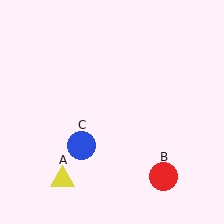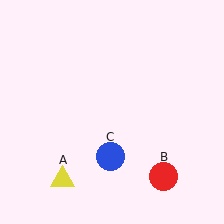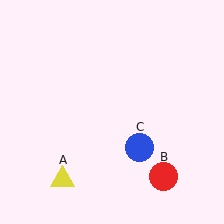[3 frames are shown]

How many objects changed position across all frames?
1 object changed position: blue circle (object C).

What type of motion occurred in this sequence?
The blue circle (object C) rotated counterclockwise around the center of the scene.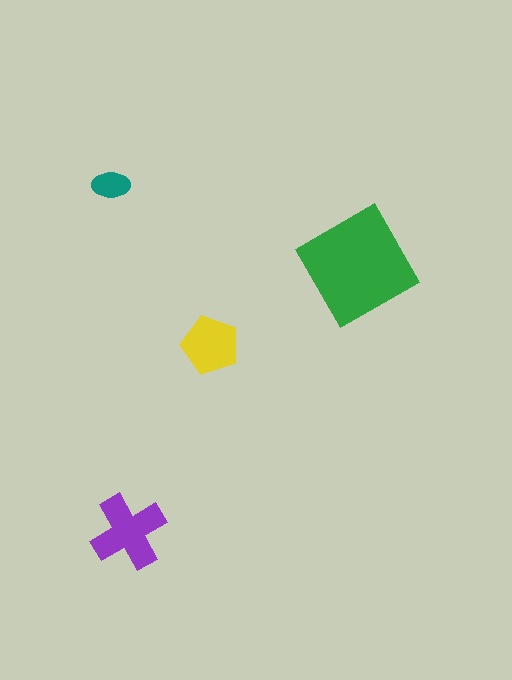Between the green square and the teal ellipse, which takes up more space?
The green square.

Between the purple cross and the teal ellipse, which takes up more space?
The purple cross.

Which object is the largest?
The green square.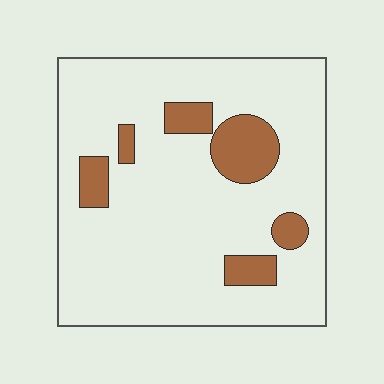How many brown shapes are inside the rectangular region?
6.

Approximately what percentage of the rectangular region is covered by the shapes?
Approximately 15%.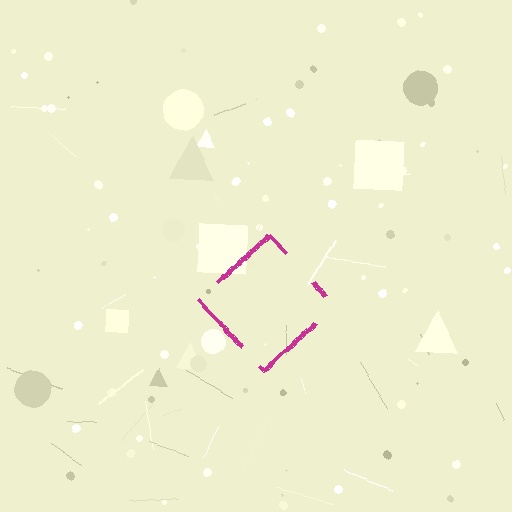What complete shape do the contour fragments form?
The contour fragments form a diamond.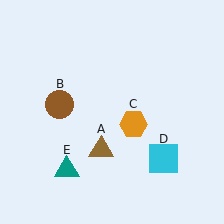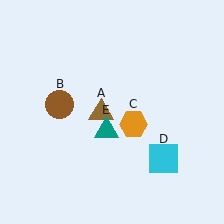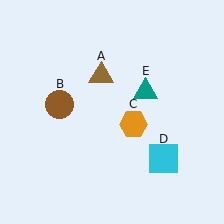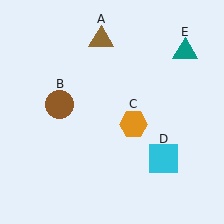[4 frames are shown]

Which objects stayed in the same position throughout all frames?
Brown circle (object B) and orange hexagon (object C) and cyan square (object D) remained stationary.